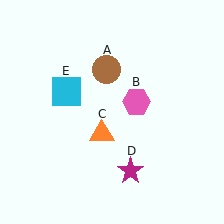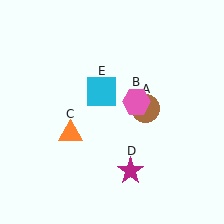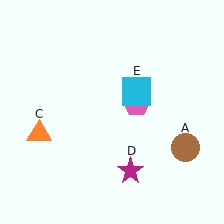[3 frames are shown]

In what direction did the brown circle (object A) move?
The brown circle (object A) moved down and to the right.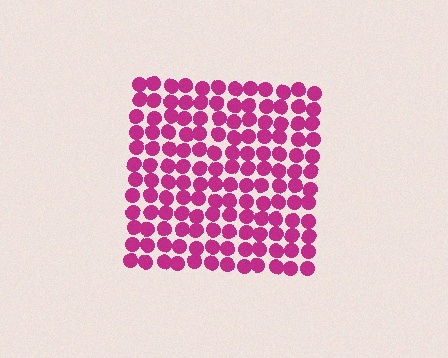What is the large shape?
The large shape is a square.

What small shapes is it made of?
It is made of small circles.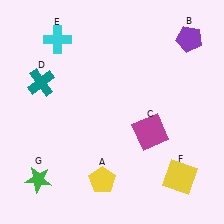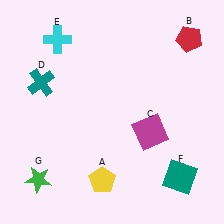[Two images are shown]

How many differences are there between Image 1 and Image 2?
There are 2 differences between the two images.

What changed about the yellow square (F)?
In Image 1, F is yellow. In Image 2, it changed to teal.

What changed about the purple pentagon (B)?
In Image 1, B is purple. In Image 2, it changed to red.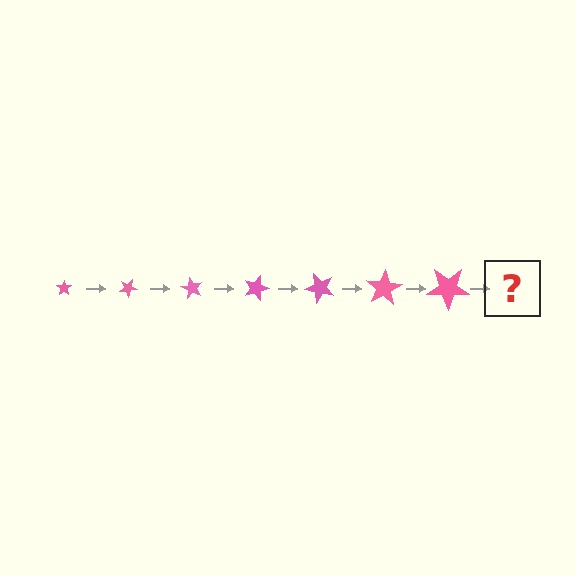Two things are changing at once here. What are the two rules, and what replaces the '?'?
The two rules are that the star grows larger each step and it rotates 30 degrees each step. The '?' should be a star, larger than the previous one and rotated 210 degrees from the start.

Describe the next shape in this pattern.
It should be a star, larger than the previous one and rotated 210 degrees from the start.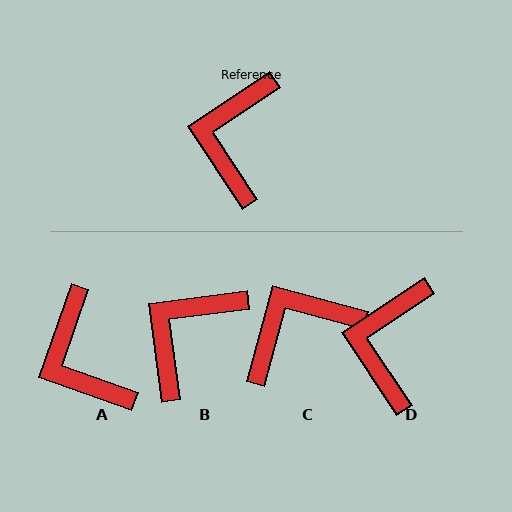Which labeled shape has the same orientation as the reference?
D.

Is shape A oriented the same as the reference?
No, it is off by about 37 degrees.